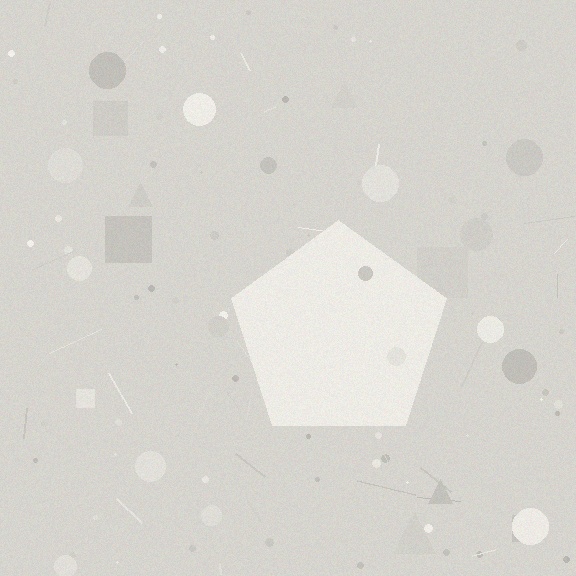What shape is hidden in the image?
A pentagon is hidden in the image.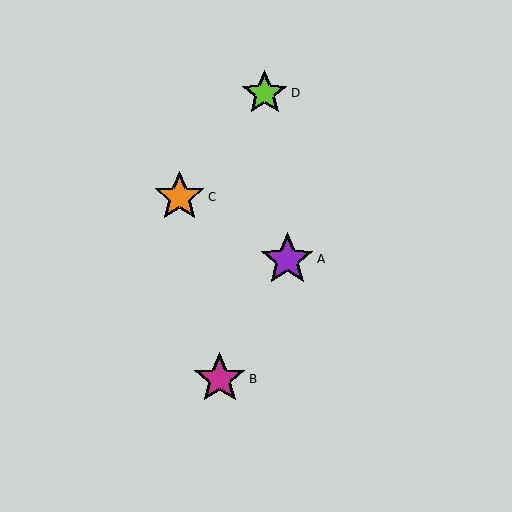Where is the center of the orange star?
The center of the orange star is at (179, 197).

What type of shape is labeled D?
Shape D is a lime star.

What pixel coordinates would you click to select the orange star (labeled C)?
Click at (179, 197) to select the orange star C.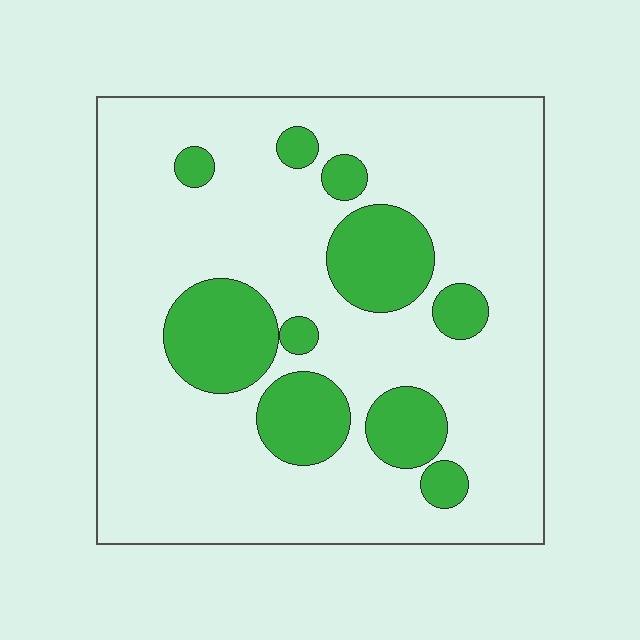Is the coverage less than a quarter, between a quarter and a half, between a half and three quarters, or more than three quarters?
Less than a quarter.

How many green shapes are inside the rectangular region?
10.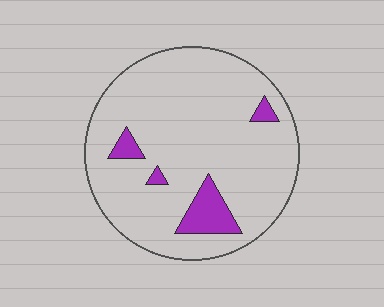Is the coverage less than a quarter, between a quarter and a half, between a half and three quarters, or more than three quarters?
Less than a quarter.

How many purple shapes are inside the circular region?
4.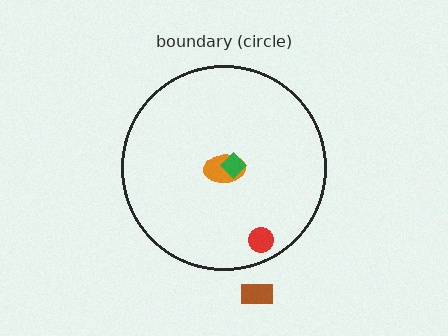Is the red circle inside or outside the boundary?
Inside.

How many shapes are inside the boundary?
3 inside, 1 outside.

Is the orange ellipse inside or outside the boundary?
Inside.